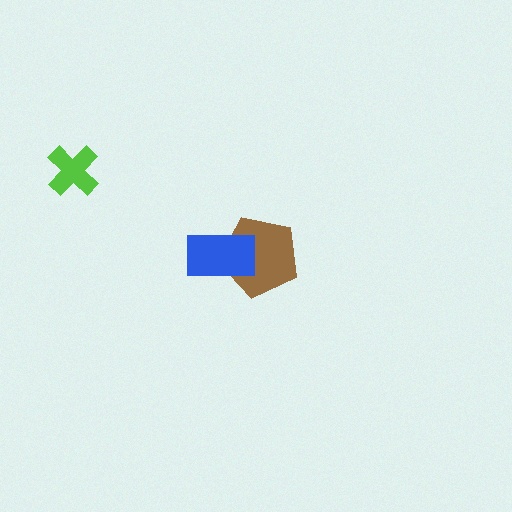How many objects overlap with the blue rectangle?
1 object overlaps with the blue rectangle.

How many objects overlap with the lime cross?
0 objects overlap with the lime cross.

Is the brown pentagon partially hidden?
Yes, it is partially covered by another shape.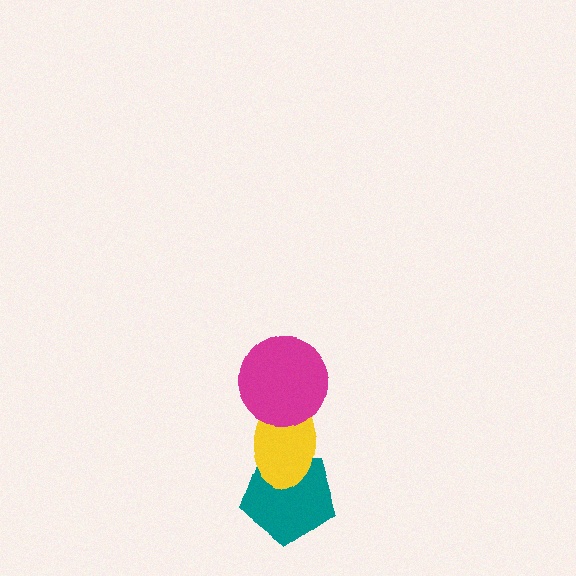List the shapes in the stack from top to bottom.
From top to bottom: the magenta circle, the yellow ellipse, the teal pentagon.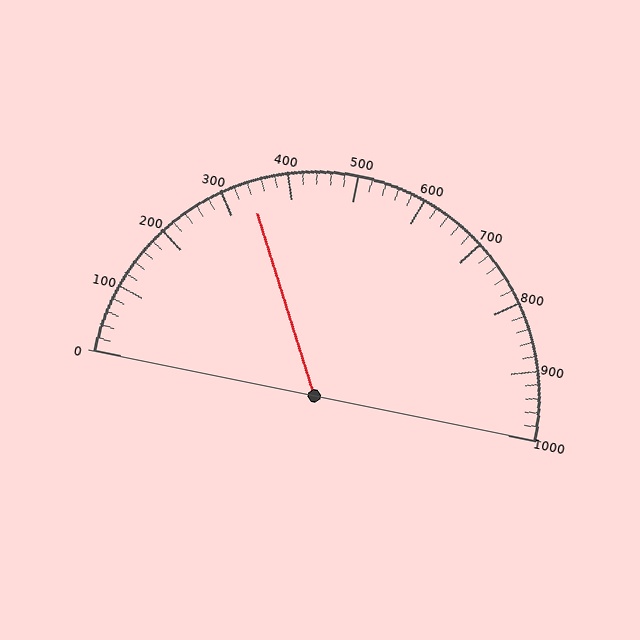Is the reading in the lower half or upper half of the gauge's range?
The reading is in the lower half of the range (0 to 1000).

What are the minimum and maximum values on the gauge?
The gauge ranges from 0 to 1000.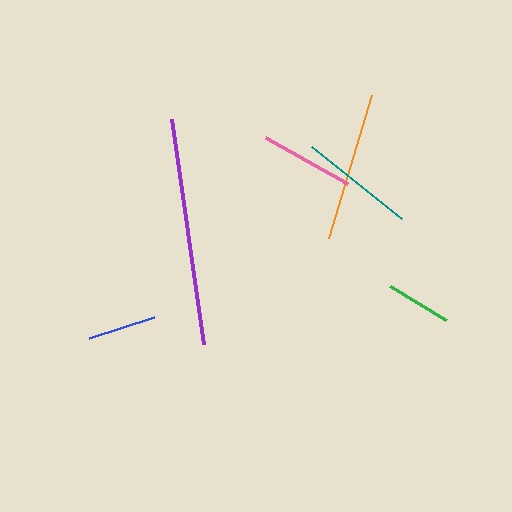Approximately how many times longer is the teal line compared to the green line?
The teal line is approximately 1.8 times the length of the green line.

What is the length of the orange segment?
The orange segment is approximately 149 pixels long.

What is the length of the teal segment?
The teal segment is approximately 115 pixels long.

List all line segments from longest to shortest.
From longest to shortest: purple, orange, teal, pink, blue, green.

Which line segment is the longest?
The purple line is the longest at approximately 228 pixels.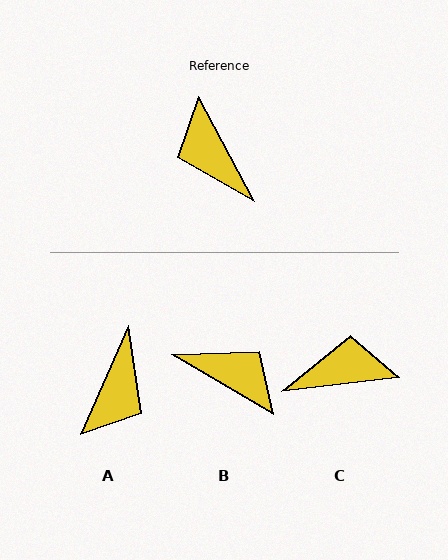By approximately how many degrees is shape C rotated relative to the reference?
Approximately 111 degrees clockwise.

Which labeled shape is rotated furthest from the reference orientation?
B, about 149 degrees away.